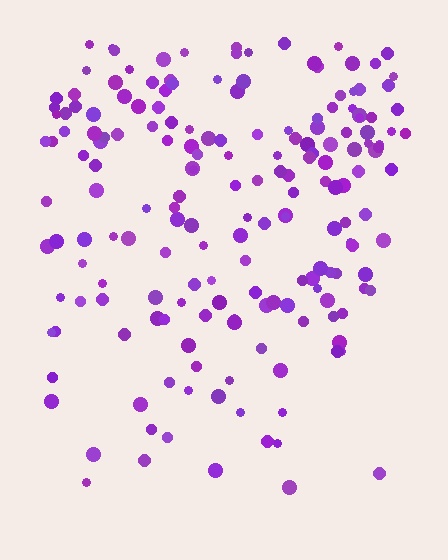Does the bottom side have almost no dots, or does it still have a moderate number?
Still a moderate number, just noticeably fewer than the top.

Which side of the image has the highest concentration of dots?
The top.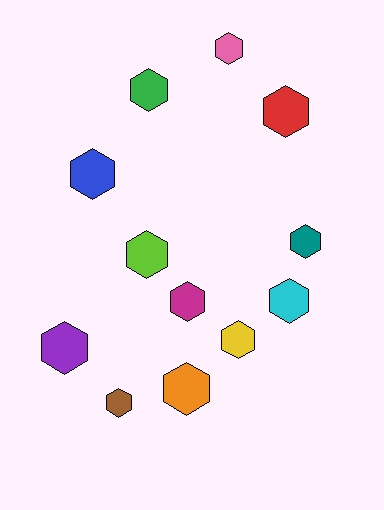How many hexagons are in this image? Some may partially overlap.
There are 12 hexagons.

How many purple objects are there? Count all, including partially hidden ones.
There is 1 purple object.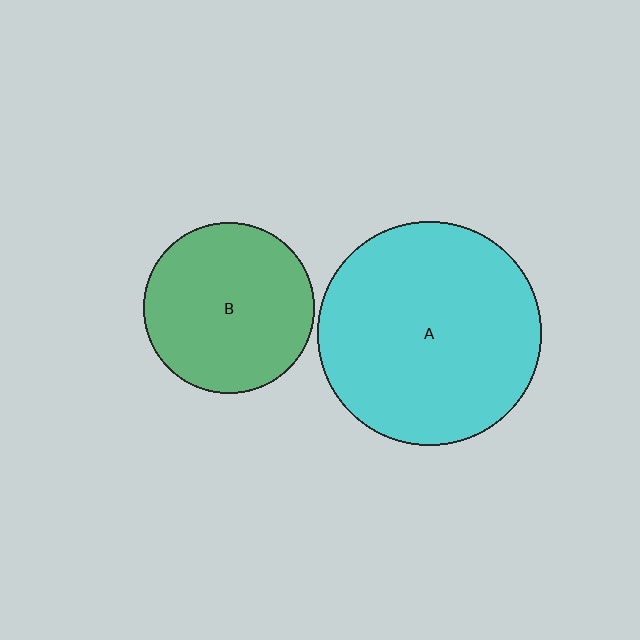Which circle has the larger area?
Circle A (cyan).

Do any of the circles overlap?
No, none of the circles overlap.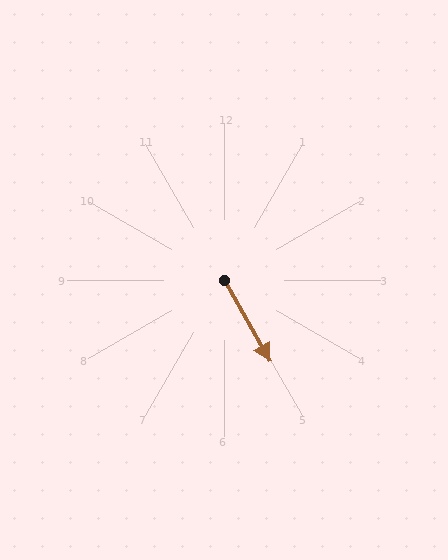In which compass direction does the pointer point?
Southeast.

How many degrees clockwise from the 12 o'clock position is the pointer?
Approximately 151 degrees.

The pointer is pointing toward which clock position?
Roughly 5 o'clock.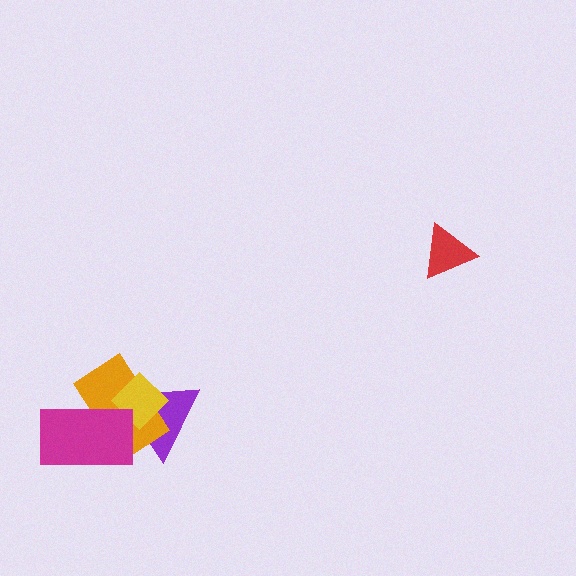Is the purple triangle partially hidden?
Yes, it is partially covered by another shape.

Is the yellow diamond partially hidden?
Yes, it is partially covered by another shape.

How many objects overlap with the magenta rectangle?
3 objects overlap with the magenta rectangle.